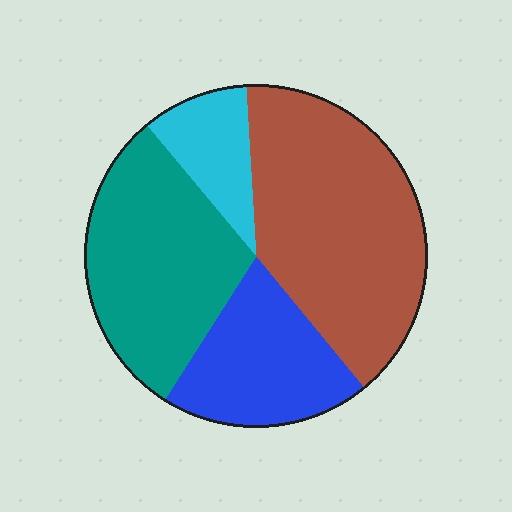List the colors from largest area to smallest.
From largest to smallest: brown, teal, blue, cyan.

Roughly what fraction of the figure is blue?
Blue covers around 20% of the figure.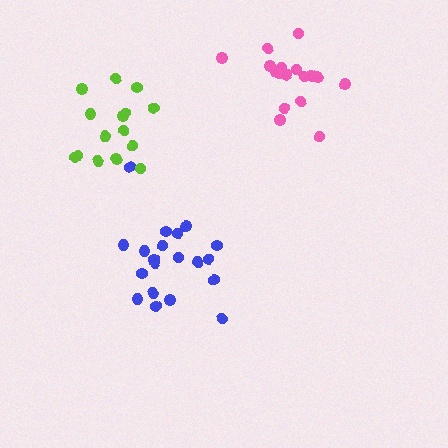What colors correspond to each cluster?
The clusters are colored: blue, pink, lime.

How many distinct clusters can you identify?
There are 3 distinct clusters.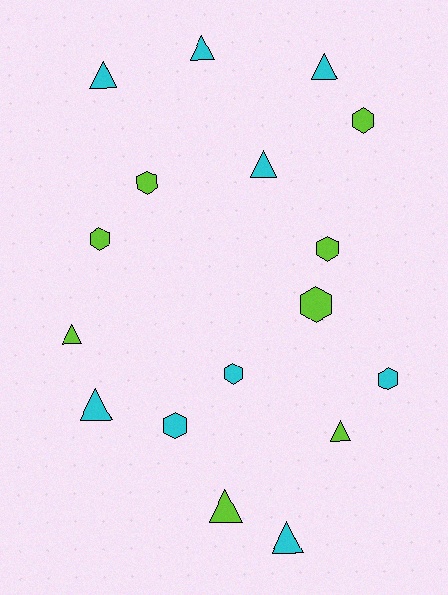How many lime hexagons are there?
There are 5 lime hexagons.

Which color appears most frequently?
Cyan, with 9 objects.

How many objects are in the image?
There are 17 objects.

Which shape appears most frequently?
Triangle, with 9 objects.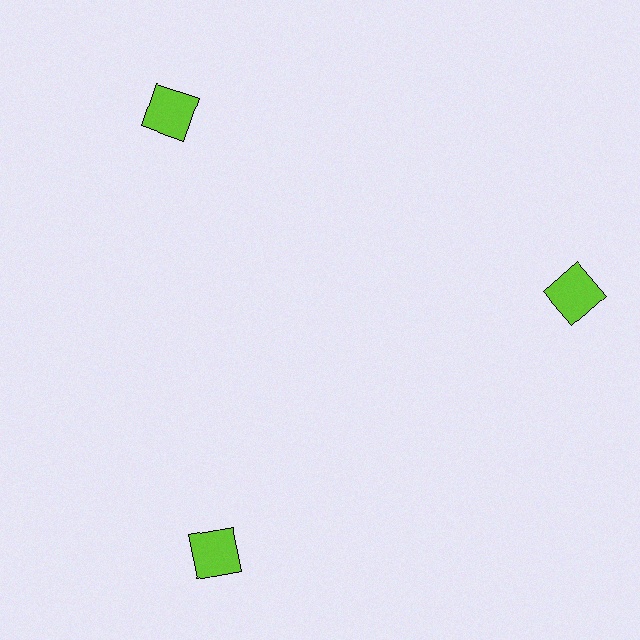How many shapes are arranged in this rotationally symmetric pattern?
There are 3 shapes, arranged in 3 groups of 1.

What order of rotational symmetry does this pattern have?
This pattern has 3-fold rotational symmetry.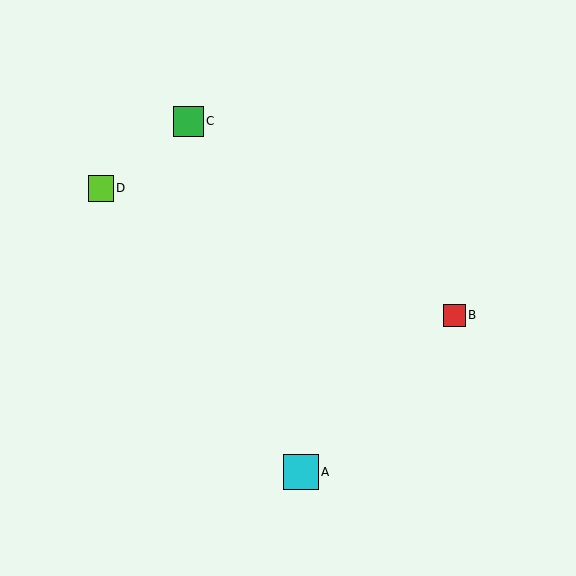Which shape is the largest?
The cyan square (labeled A) is the largest.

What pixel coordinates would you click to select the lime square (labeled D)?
Click at (101, 188) to select the lime square D.